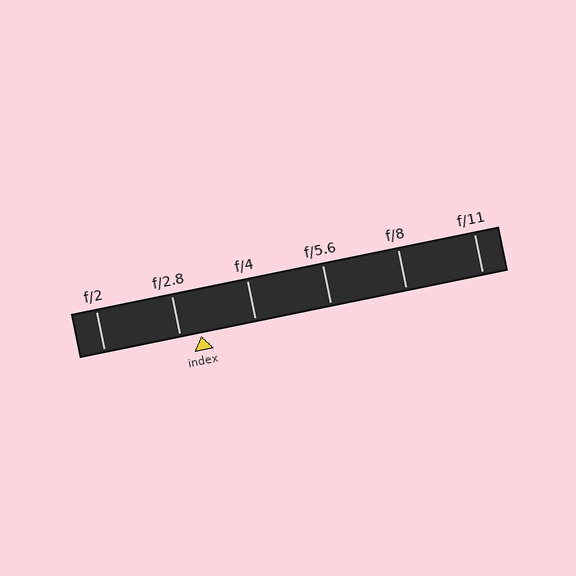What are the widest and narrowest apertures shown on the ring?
The widest aperture shown is f/2 and the narrowest is f/11.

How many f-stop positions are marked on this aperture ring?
There are 6 f-stop positions marked.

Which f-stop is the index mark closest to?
The index mark is closest to f/2.8.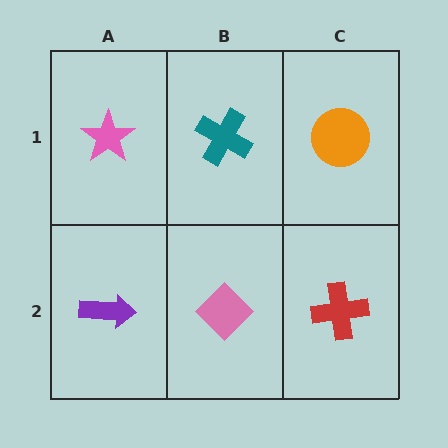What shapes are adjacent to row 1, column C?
A red cross (row 2, column C), a teal cross (row 1, column B).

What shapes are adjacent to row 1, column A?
A purple arrow (row 2, column A), a teal cross (row 1, column B).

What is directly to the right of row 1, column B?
An orange circle.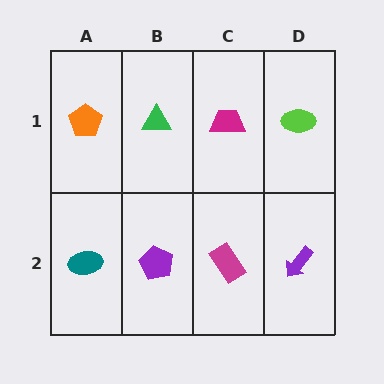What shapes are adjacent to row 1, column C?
A magenta rectangle (row 2, column C), a green triangle (row 1, column B), a lime ellipse (row 1, column D).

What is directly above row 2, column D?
A lime ellipse.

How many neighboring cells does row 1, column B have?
3.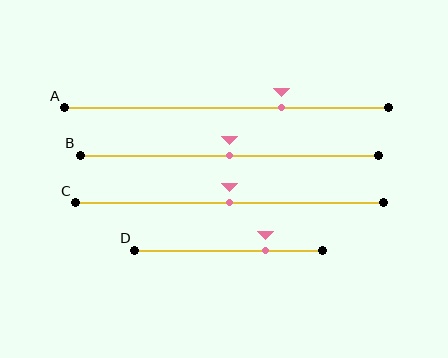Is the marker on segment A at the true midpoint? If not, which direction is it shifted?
No, the marker on segment A is shifted to the right by about 17% of the segment length.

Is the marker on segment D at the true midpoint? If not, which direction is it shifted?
No, the marker on segment D is shifted to the right by about 20% of the segment length.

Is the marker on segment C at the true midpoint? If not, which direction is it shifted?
Yes, the marker on segment C is at the true midpoint.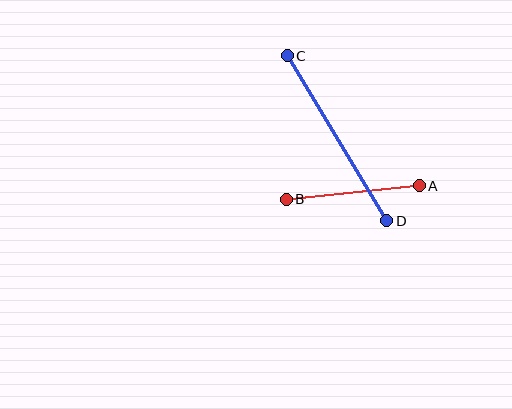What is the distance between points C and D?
The distance is approximately 193 pixels.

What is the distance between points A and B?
The distance is approximately 134 pixels.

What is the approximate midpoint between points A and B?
The midpoint is at approximately (353, 192) pixels.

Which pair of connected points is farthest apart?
Points C and D are farthest apart.